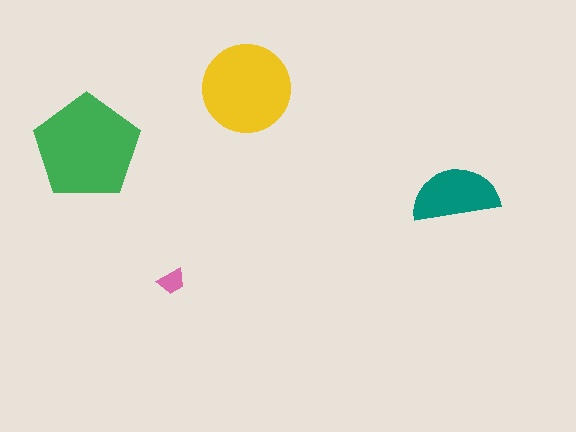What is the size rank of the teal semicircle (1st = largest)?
3rd.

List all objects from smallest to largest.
The pink trapezoid, the teal semicircle, the yellow circle, the green pentagon.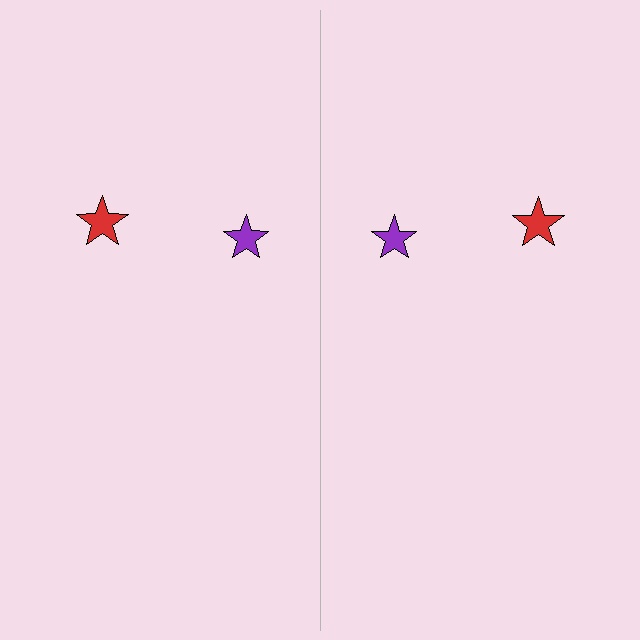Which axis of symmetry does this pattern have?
The pattern has a vertical axis of symmetry running through the center of the image.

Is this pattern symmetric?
Yes, this pattern has bilateral (reflection) symmetry.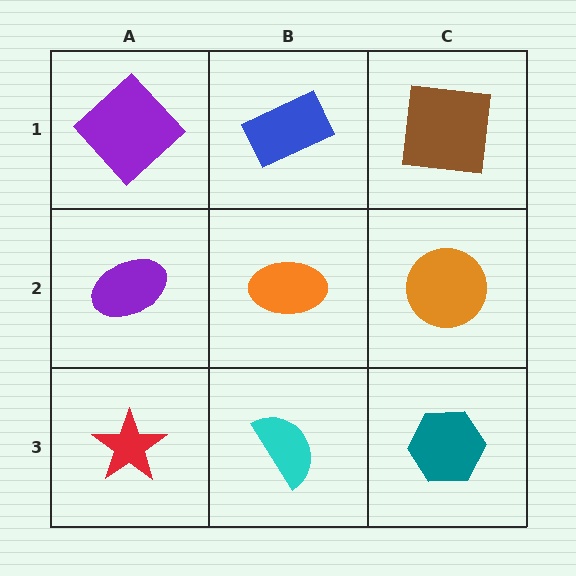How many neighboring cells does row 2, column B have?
4.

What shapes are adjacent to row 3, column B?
An orange ellipse (row 2, column B), a red star (row 3, column A), a teal hexagon (row 3, column C).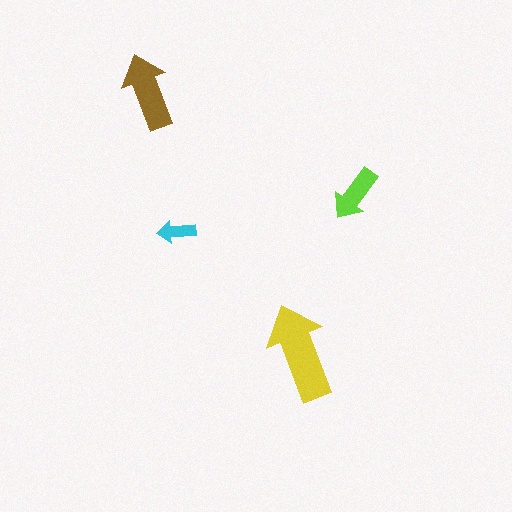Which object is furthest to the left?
The brown arrow is leftmost.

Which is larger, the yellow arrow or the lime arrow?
The yellow one.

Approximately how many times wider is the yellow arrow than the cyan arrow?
About 2.5 times wider.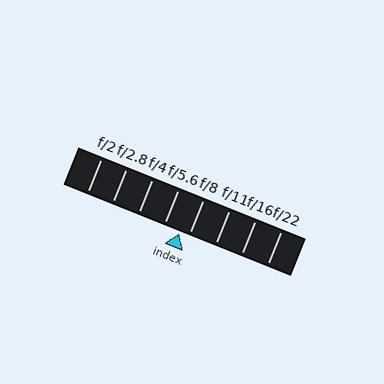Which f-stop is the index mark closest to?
The index mark is closest to f/8.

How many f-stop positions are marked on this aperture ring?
There are 8 f-stop positions marked.